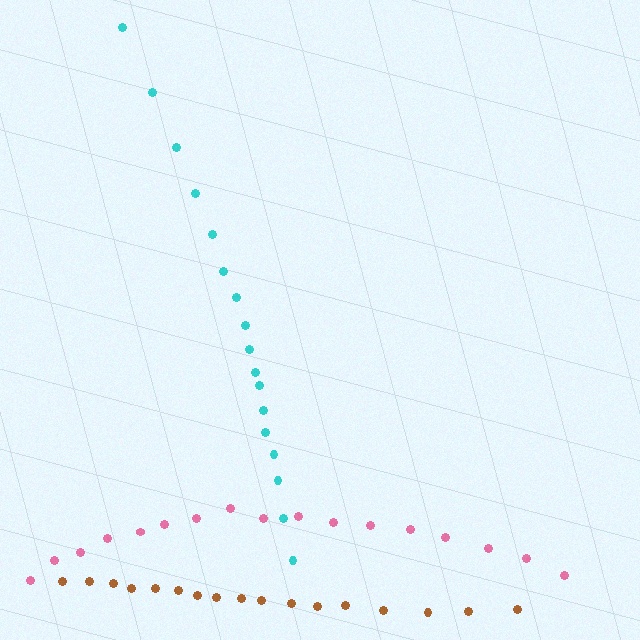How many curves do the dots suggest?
There are 3 distinct paths.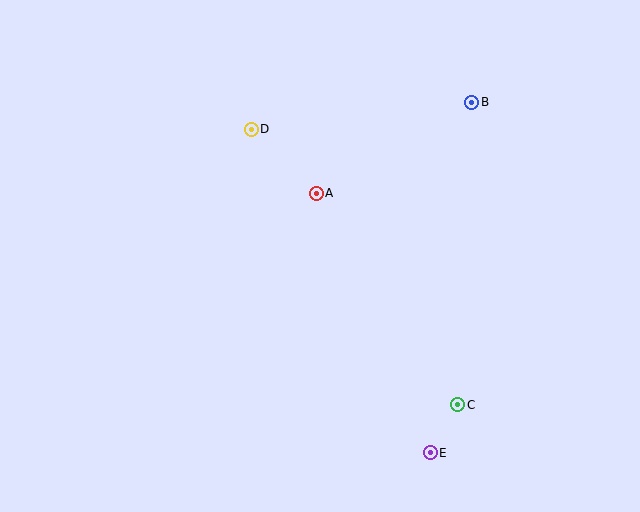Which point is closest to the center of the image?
Point A at (316, 193) is closest to the center.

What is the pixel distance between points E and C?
The distance between E and C is 55 pixels.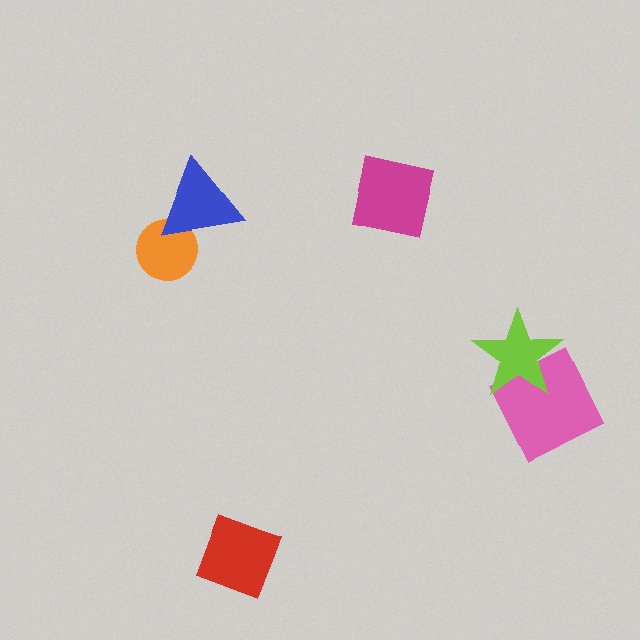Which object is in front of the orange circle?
The blue triangle is in front of the orange circle.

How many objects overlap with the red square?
0 objects overlap with the red square.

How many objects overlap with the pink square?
1 object overlaps with the pink square.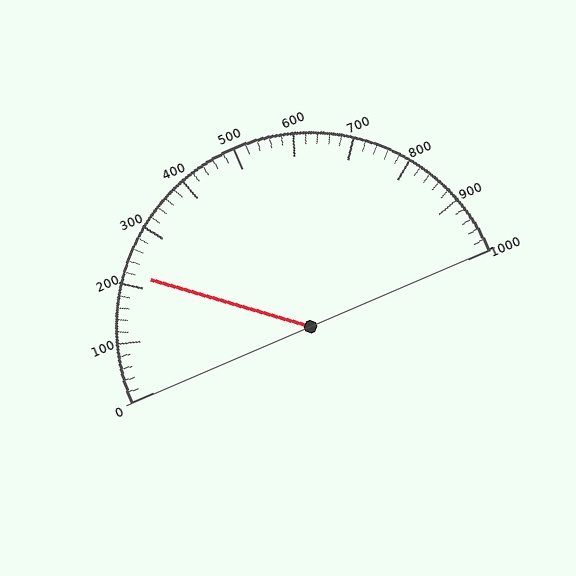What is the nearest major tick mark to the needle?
The nearest major tick mark is 200.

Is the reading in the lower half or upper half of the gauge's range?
The reading is in the lower half of the range (0 to 1000).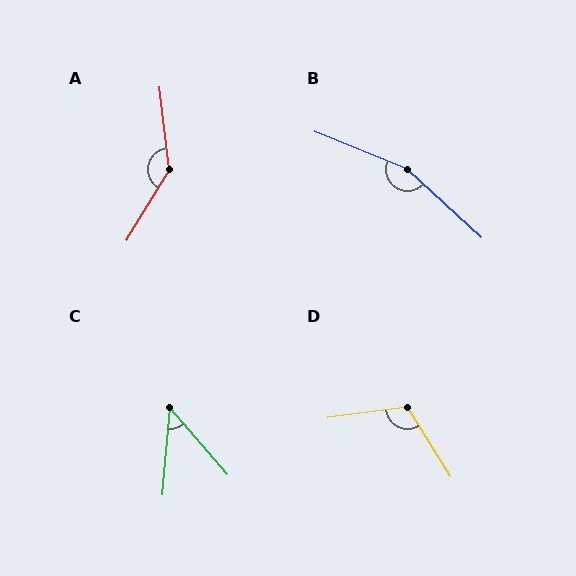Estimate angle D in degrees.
Approximately 115 degrees.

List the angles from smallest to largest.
C (45°), D (115°), A (142°), B (160°).